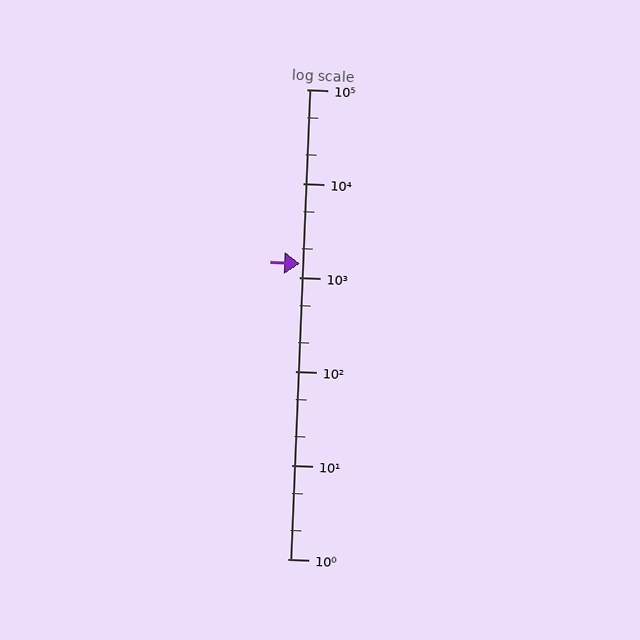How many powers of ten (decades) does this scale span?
The scale spans 5 decades, from 1 to 100000.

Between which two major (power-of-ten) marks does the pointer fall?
The pointer is between 1000 and 10000.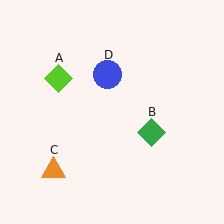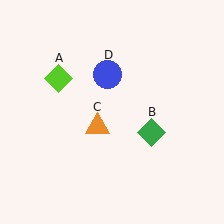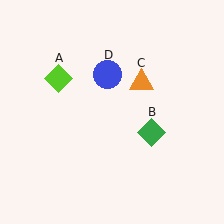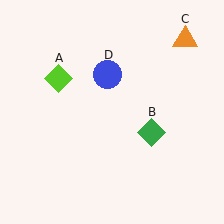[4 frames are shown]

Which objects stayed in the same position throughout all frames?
Lime diamond (object A) and green diamond (object B) and blue circle (object D) remained stationary.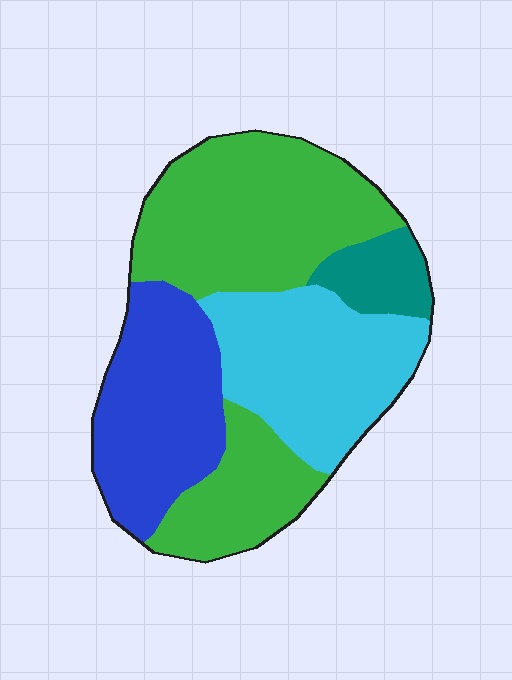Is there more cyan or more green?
Green.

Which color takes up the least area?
Teal, at roughly 5%.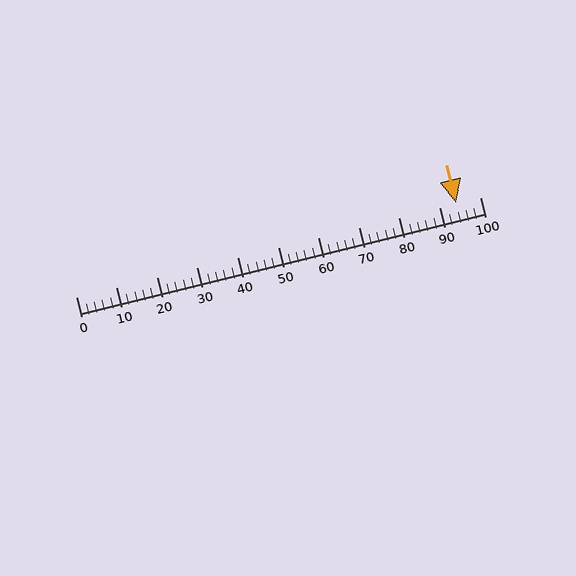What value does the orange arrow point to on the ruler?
The orange arrow points to approximately 94.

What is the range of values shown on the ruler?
The ruler shows values from 0 to 100.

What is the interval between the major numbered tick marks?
The major tick marks are spaced 10 units apart.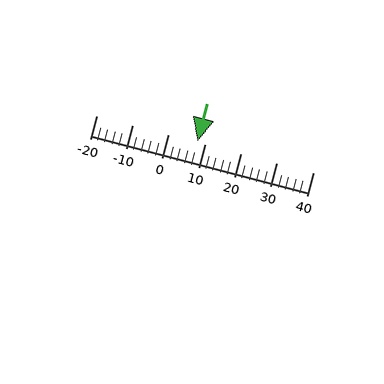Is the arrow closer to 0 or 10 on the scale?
The arrow is closer to 10.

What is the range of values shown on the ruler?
The ruler shows values from -20 to 40.